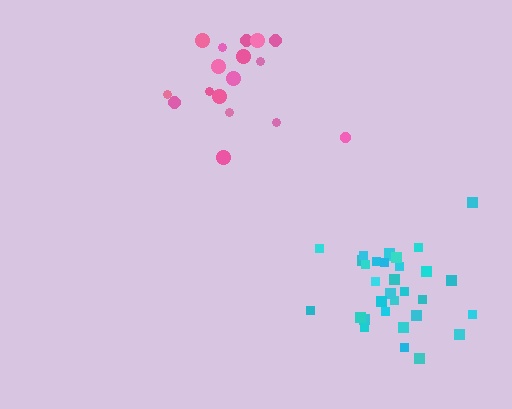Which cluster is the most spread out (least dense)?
Pink.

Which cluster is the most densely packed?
Cyan.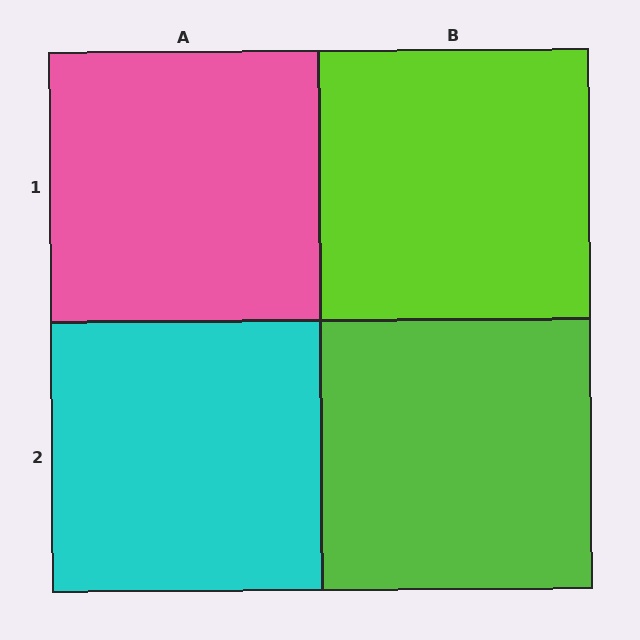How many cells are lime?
2 cells are lime.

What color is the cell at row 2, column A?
Cyan.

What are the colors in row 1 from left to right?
Pink, lime.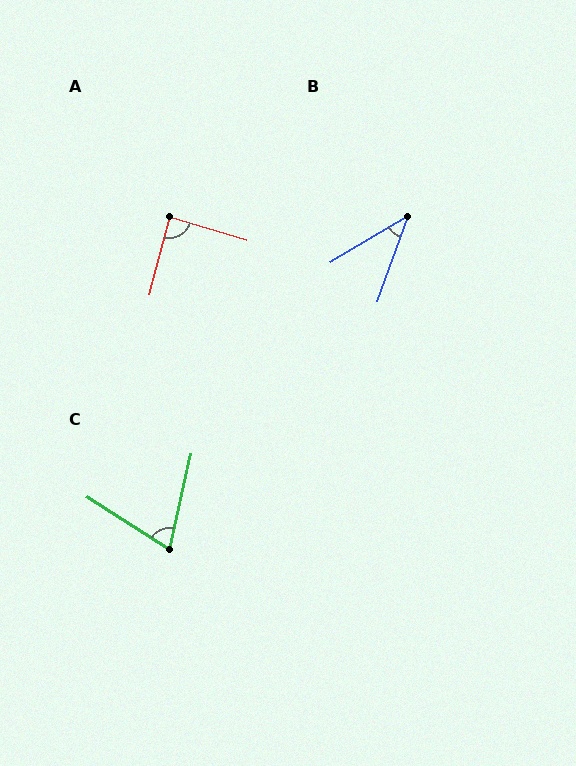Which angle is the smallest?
B, at approximately 40 degrees.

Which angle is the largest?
A, at approximately 88 degrees.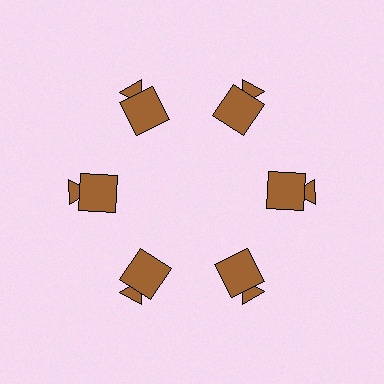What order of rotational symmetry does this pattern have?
This pattern has 6-fold rotational symmetry.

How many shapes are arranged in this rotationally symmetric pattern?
There are 12 shapes, arranged in 6 groups of 2.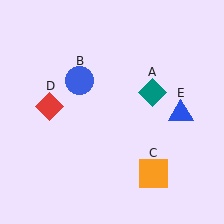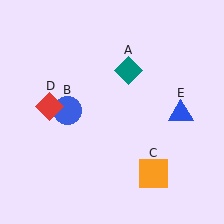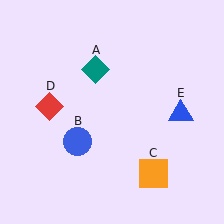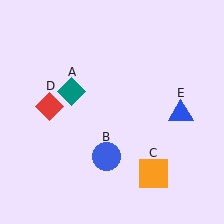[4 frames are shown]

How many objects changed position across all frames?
2 objects changed position: teal diamond (object A), blue circle (object B).